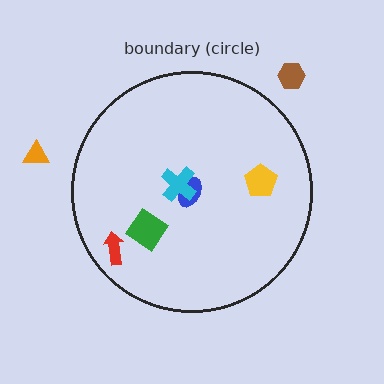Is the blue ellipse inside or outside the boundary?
Inside.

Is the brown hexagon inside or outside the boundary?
Outside.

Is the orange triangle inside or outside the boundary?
Outside.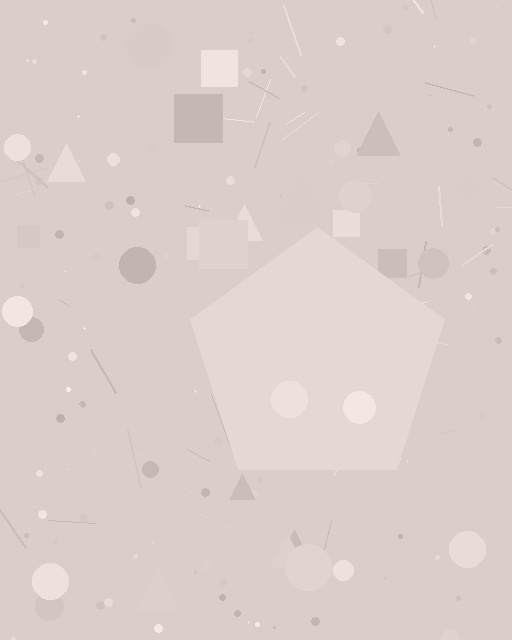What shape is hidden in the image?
A pentagon is hidden in the image.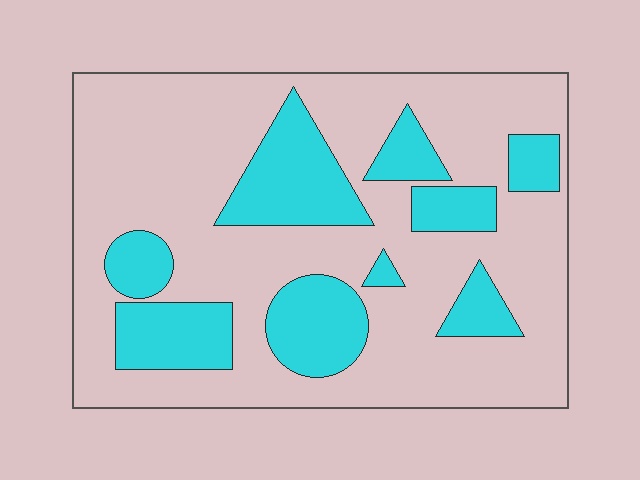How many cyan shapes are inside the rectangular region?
9.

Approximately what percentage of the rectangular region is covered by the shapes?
Approximately 30%.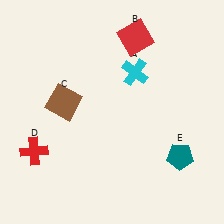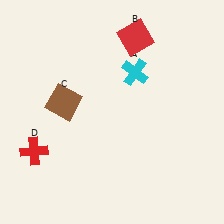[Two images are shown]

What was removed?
The teal pentagon (E) was removed in Image 2.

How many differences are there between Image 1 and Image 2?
There is 1 difference between the two images.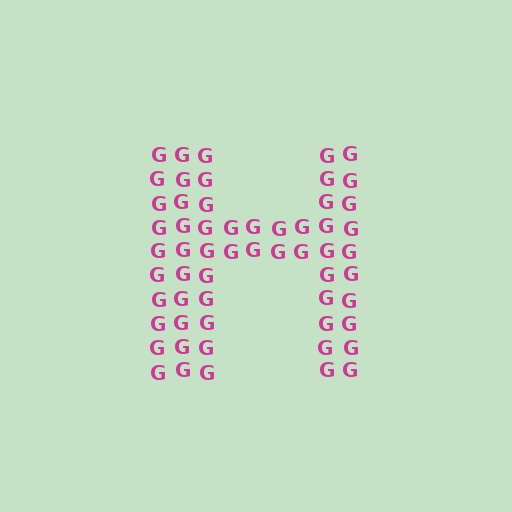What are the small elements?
The small elements are letter G's.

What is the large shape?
The large shape is the letter H.